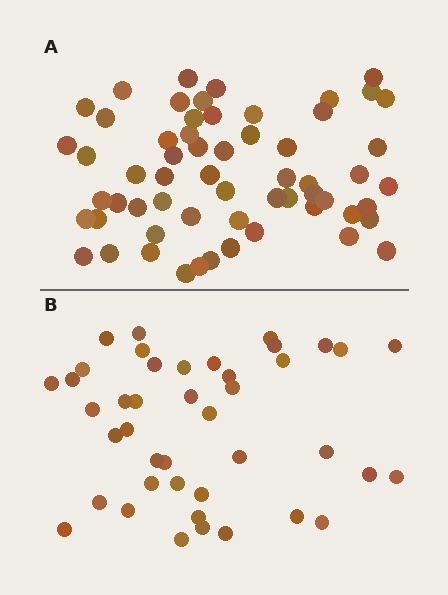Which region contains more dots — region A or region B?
Region A (the top region) has more dots.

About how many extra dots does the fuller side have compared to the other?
Region A has approximately 20 more dots than region B.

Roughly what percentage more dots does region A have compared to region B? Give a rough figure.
About 45% more.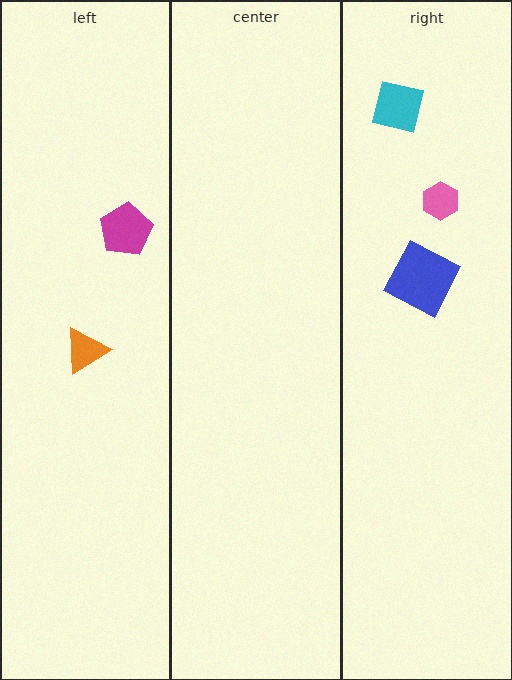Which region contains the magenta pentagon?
The left region.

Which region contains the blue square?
The right region.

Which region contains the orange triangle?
The left region.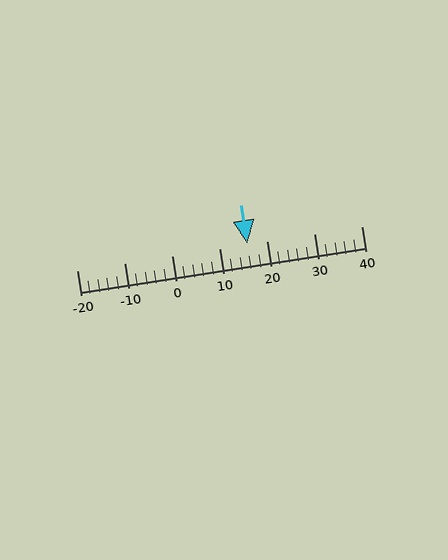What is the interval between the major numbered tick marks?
The major tick marks are spaced 10 units apart.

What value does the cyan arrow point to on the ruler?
The cyan arrow points to approximately 16.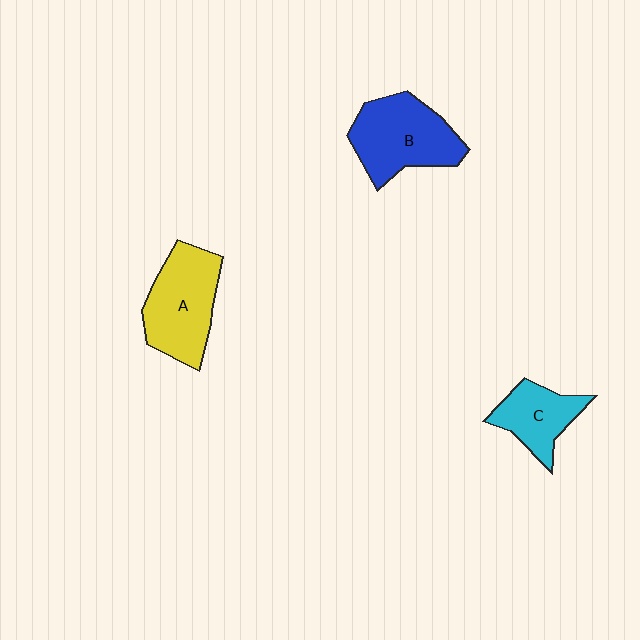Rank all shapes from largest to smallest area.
From largest to smallest: B (blue), A (yellow), C (cyan).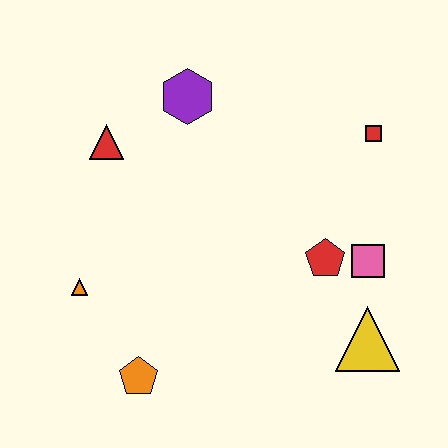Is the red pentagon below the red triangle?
Yes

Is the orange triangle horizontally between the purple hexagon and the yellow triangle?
No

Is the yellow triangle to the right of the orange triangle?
Yes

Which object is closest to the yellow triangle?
The pink square is closest to the yellow triangle.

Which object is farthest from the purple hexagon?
The yellow triangle is farthest from the purple hexagon.